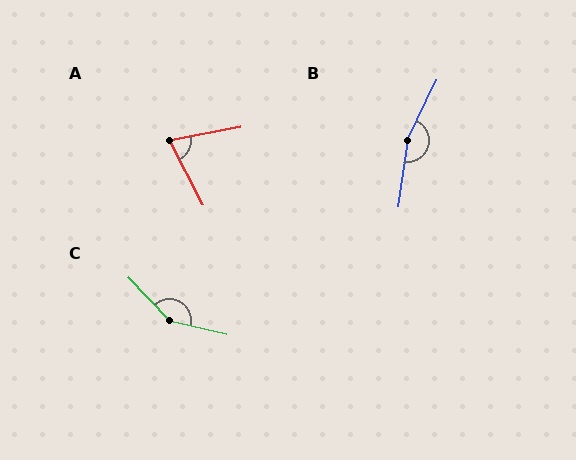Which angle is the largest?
B, at approximately 162 degrees.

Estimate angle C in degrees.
Approximately 147 degrees.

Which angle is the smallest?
A, at approximately 73 degrees.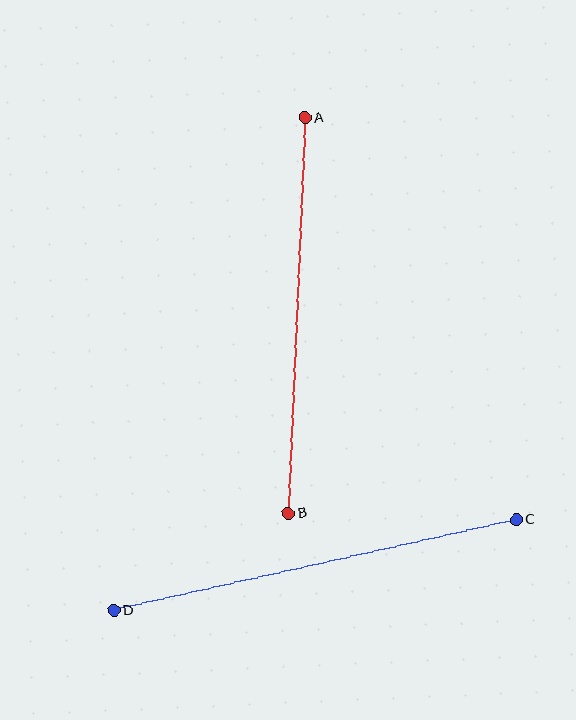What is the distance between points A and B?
The distance is approximately 396 pixels.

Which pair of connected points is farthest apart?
Points C and D are farthest apart.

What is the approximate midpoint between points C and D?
The midpoint is at approximately (315, 565) pixels.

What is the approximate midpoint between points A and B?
The midpoint is at approximately (297, 316) pixels.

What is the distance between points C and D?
The distance is approximately 412 pixels.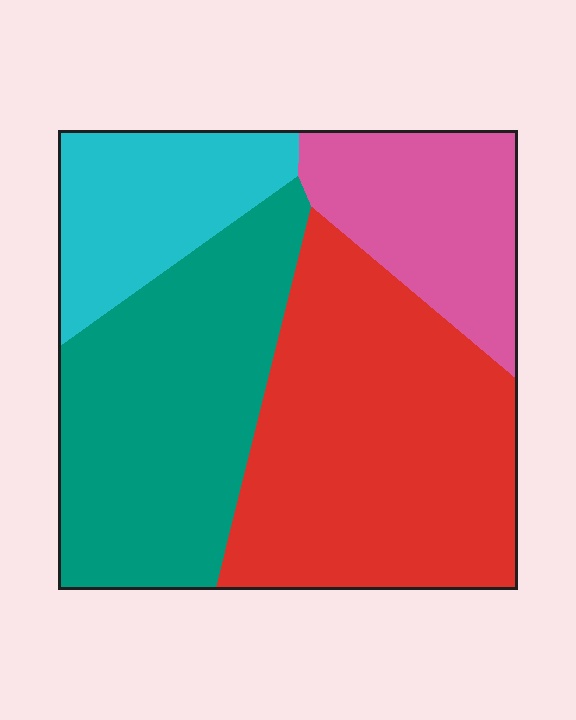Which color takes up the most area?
Red, at roughly 40%.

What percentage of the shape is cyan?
Cyan covers roughly 15% of the shape.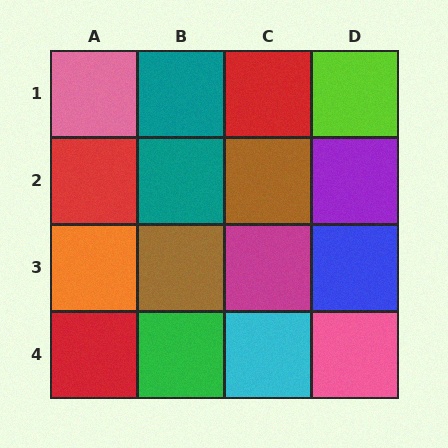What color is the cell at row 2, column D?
Purple.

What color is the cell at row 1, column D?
Lime.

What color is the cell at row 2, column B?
Teal.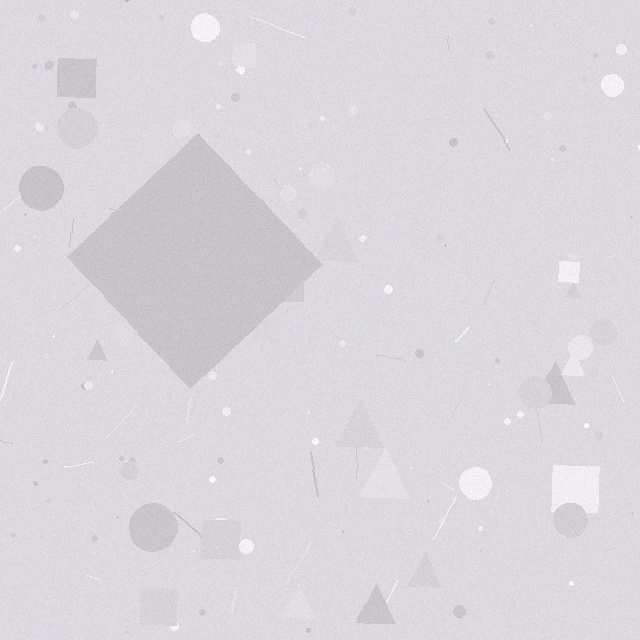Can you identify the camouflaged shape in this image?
The camouflaged shape is a diamond.